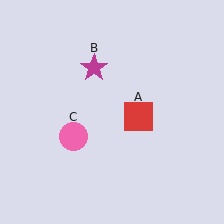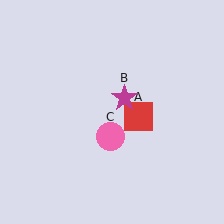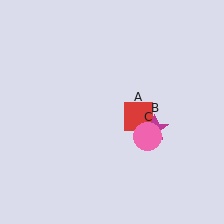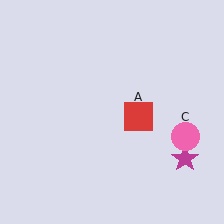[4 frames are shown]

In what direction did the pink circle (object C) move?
The pink circle (object C) moved right.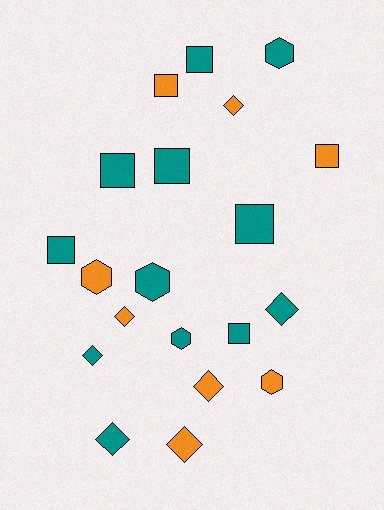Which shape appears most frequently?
Square, with 8 objects.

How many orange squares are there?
There are 2 orange squares.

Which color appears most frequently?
Teal, with 12 objects.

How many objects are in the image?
There are 20 objects.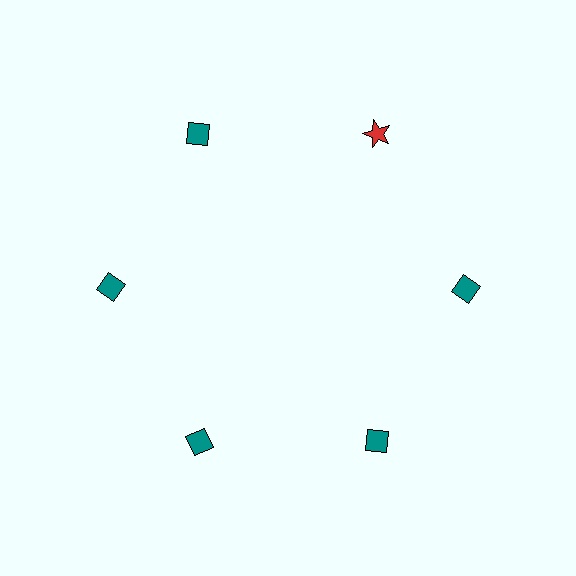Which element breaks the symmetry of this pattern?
The red star at roughly the 1 o'clock position breaks the symmetry. All other shapes are teal diamonds.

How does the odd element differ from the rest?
It differs in both color (red instead of teal) and shape (star instead of diamond).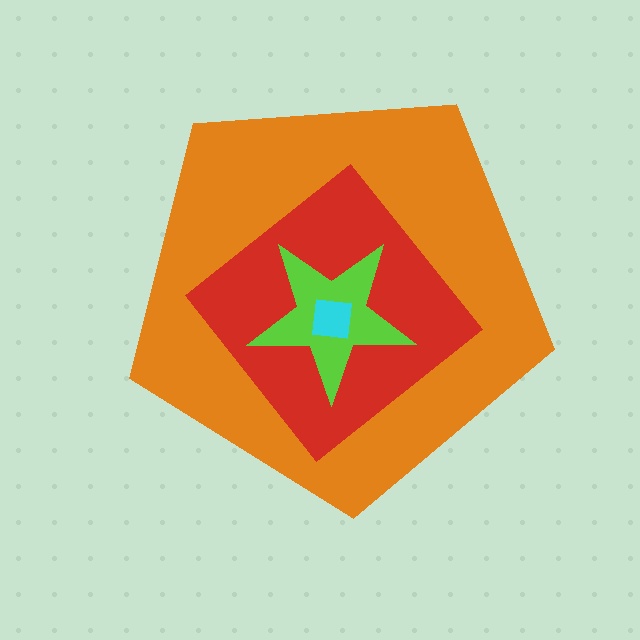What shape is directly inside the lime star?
The cyan square.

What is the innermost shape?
The cyan square.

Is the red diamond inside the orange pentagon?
Yes.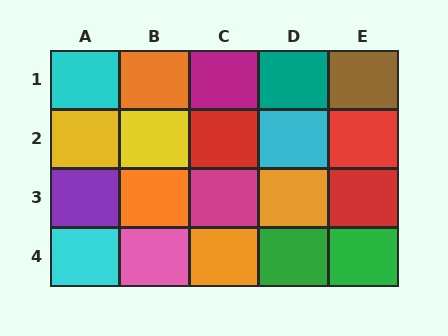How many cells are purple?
1 cell is purple.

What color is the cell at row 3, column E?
Red.